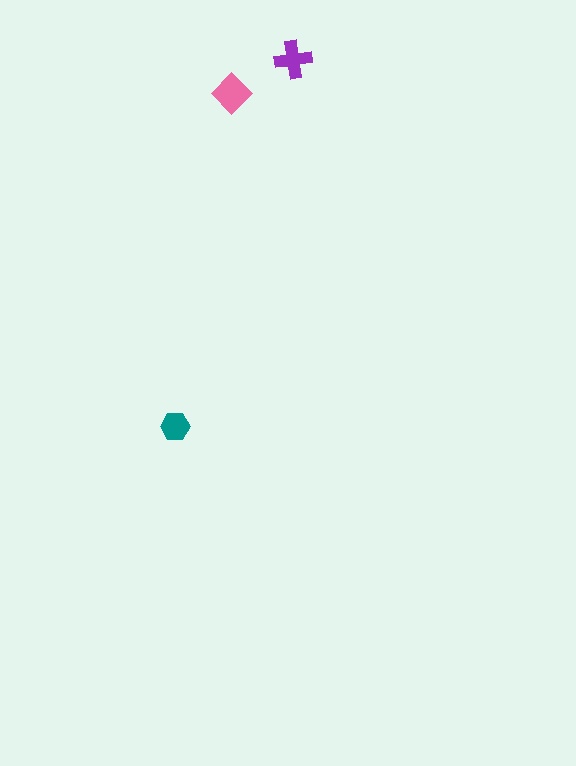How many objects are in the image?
There are 3 objects in the image.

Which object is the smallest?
The teal hexagon.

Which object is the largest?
The pink diamond.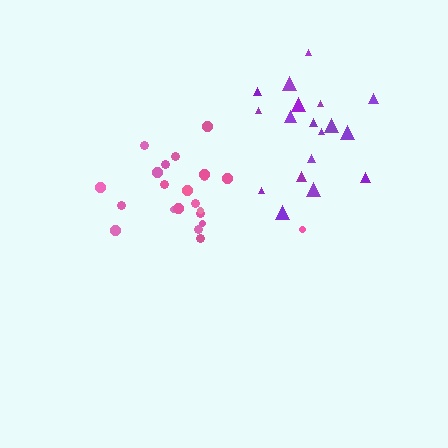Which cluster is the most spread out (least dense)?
Pink.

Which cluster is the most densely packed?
Purple.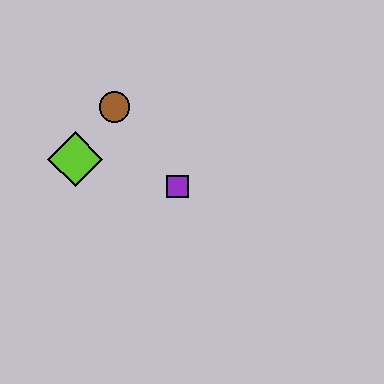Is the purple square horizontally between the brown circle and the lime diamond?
No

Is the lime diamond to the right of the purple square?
No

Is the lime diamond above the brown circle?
No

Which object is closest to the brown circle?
The lime diamond is closest to the brown circle.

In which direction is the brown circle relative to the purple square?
The brown circle is above the purple square.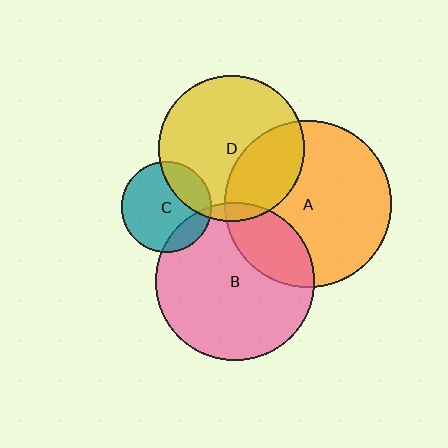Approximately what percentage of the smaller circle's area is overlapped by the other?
Approximately 25%.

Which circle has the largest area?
Circle A (orange).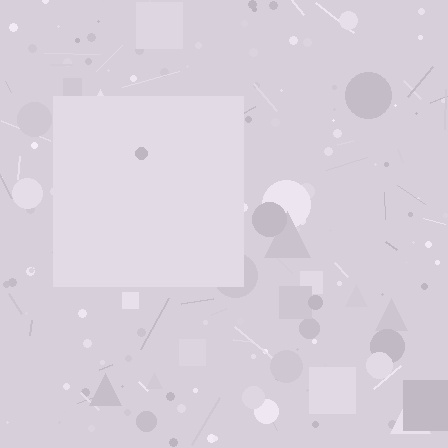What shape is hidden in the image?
A square is hidden in the image.